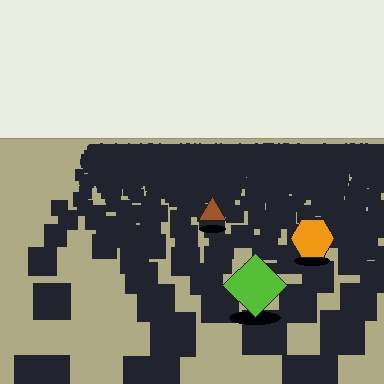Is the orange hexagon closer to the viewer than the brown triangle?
Yes. The orange hexagon is closer — you can tell from the texture gradient: the ground texture is coarser near it.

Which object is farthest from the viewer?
The brown triangle is farthest from the viewer. It appears smaller and the ground texture around it is denser.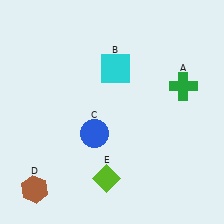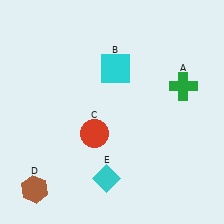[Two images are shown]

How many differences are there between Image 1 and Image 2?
There are 2 differences between the two images.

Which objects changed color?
C changed from blue to red. E changed from lime to cyan.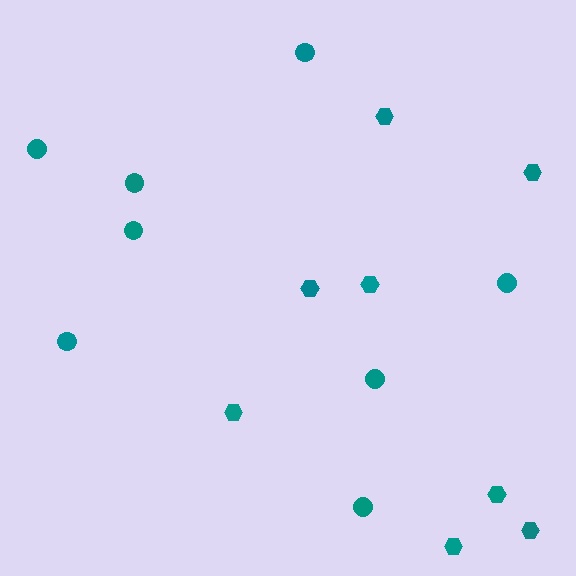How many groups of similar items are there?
There are 2 groups: one group of circles (8) and one group of hexagons (8).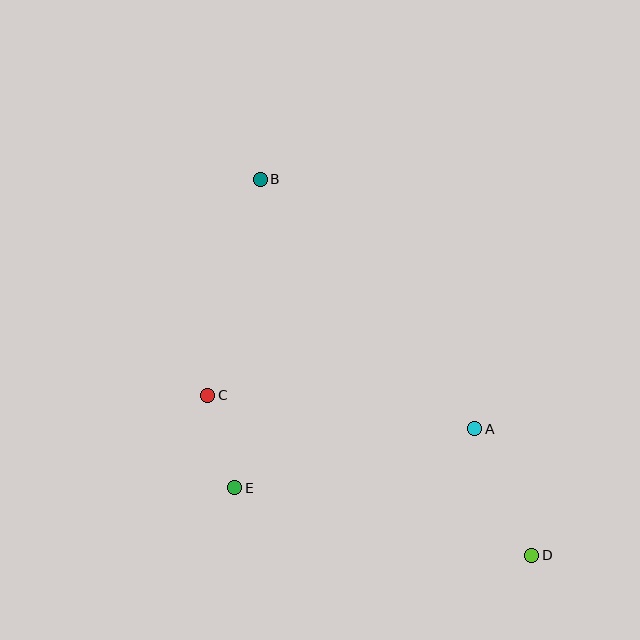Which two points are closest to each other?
Points C and E are closest to each other.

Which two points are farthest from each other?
Points B and D are farthest from each other.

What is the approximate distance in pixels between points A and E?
The distance between A and E is approximately 247 pixels.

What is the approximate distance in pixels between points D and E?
The distance between D and E is approximately 305 pixels.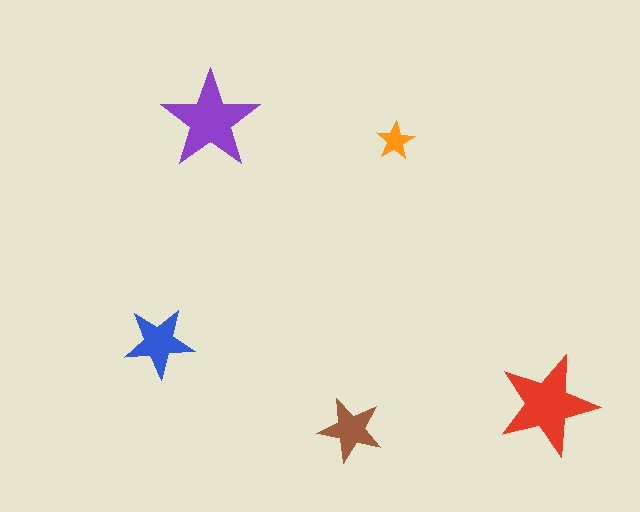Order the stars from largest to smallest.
the red one, the purple one, the blue one, the brown one, the orange one.